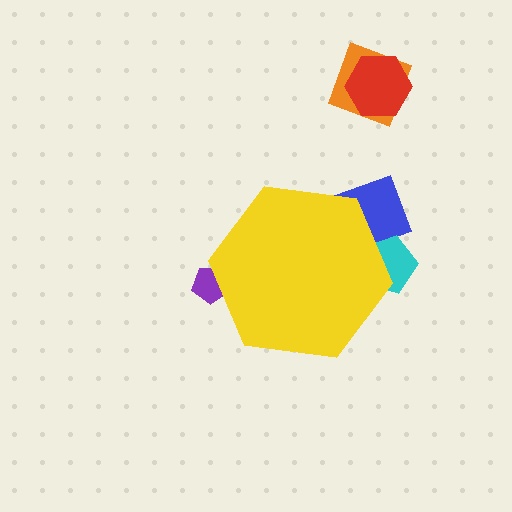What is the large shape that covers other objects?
A yellow hexagon.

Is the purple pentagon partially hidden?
Yes, the purple pentagon is partially hidden behind the yellow hexagon.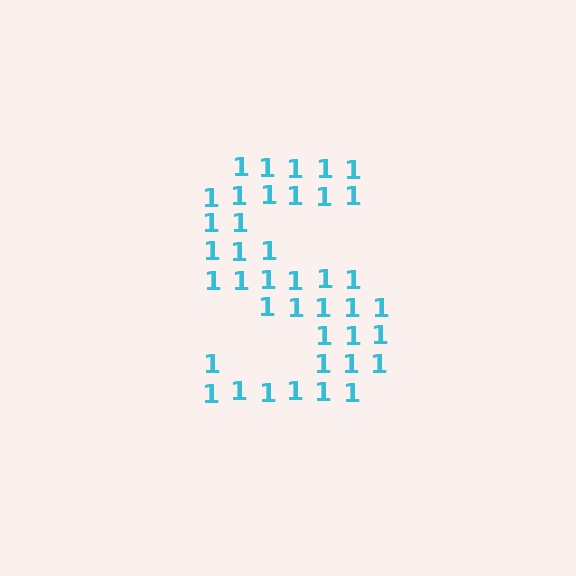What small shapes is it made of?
It is made of small digit 1's.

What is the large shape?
The large shape is the letter S.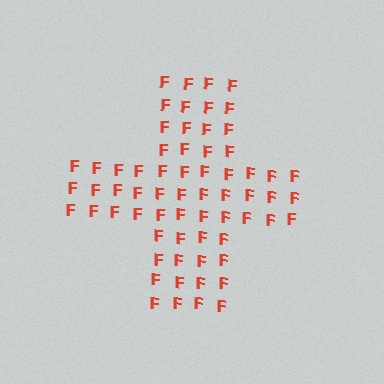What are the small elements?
The small elements are letter F's.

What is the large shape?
The large shape is a cross.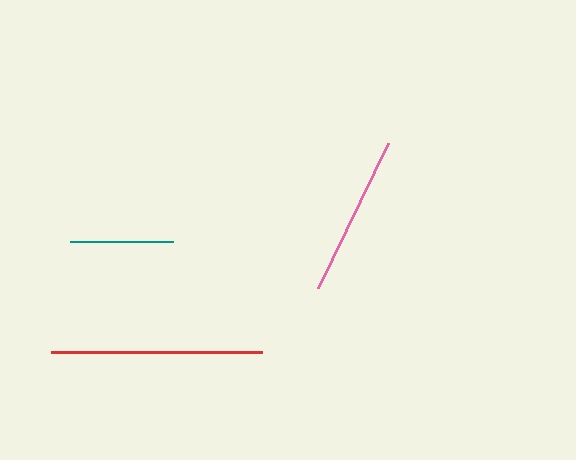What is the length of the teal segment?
The teal segment is approximately 104 pixels long.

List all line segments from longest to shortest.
From longest to shortest: red, pink, teal.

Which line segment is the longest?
The red line is the longest at approximately 212 pixels.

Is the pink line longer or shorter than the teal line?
The pink line is longer than the teal line.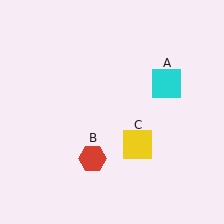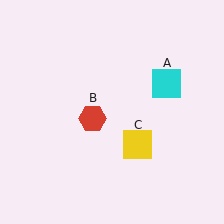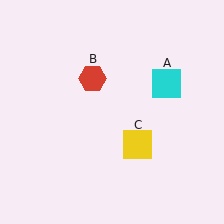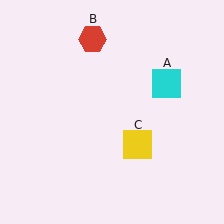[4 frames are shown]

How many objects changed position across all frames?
1 object changed position: red hexagon (object B).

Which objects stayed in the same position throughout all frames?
Cyan square (object A) and yellow square (object C) remained stationary.